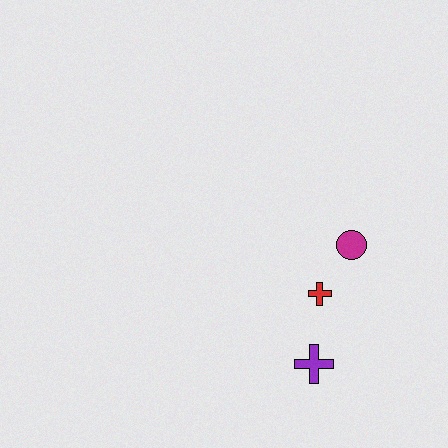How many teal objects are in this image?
There are no teal objects.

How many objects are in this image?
There are 3 objects.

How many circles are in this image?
There is 1 circle.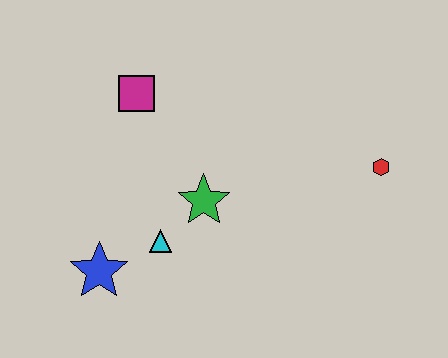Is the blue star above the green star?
No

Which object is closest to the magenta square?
The green star is closest to the magenta square.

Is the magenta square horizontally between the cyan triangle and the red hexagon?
No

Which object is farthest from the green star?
The red hexagon is farthest from the green star.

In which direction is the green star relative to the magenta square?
The green star is below the magenta square.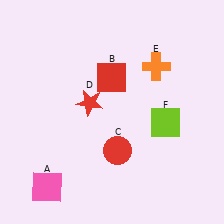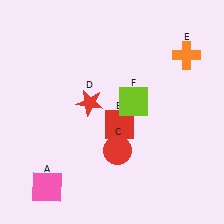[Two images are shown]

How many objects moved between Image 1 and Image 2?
3 objects moved between the two images.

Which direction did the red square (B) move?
The red square (B) moved down.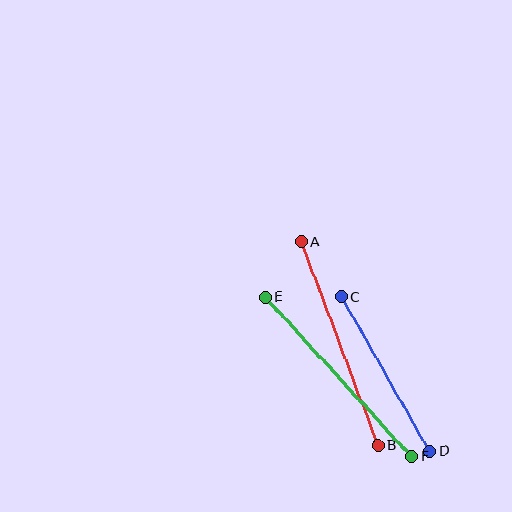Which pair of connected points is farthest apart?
Points A and B are farthest apart.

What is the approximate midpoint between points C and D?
The midpoint is at approximately (385, 374) pixels.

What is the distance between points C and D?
The distance is approximately 178 pixels.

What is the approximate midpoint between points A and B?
The midpoint is at approximately (339, 343) pixels.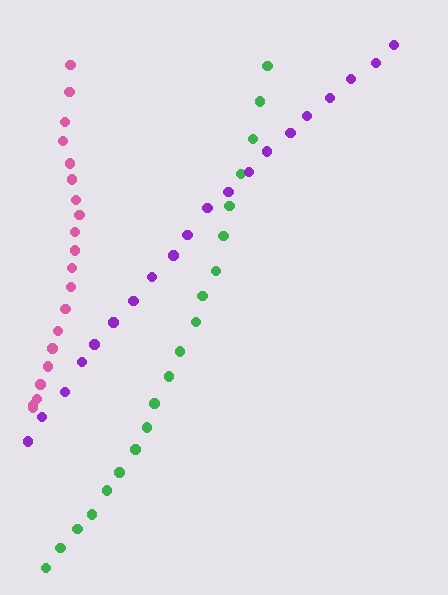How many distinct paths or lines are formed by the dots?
There are 3 distinct paths.